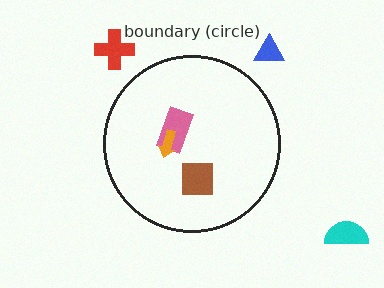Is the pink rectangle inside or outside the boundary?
Inside.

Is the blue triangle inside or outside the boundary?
Outside.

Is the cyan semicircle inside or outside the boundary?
Outside.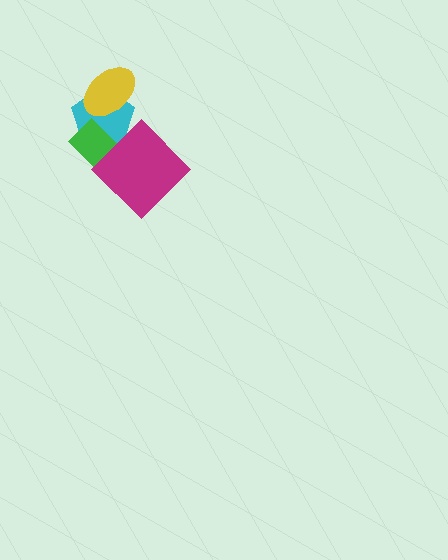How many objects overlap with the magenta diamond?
2 objects overlap with the magenta diamond.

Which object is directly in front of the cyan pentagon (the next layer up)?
The green rectangle is directly in front of the cyan pentagon.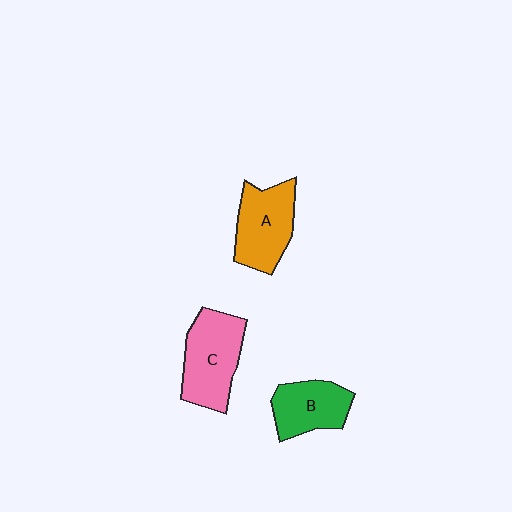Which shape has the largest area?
Shape C (pink).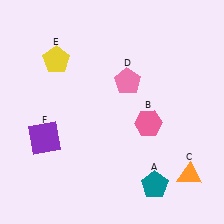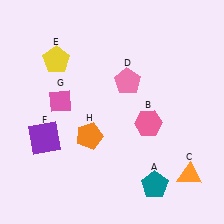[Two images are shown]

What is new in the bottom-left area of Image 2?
An orange pentagon (H) was added in the bottom-left area of Image 2.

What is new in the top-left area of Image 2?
A pink diamond (G) was added in the top-left area of Image 2.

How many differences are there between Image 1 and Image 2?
There are 2 differences between the two images.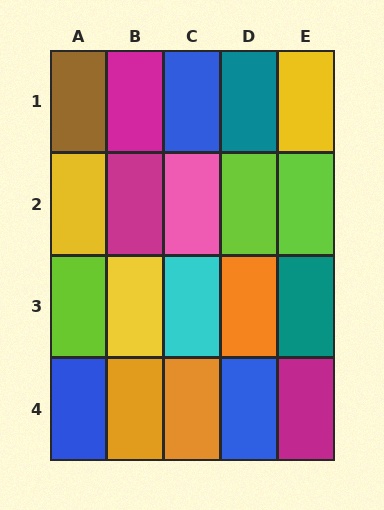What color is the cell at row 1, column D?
Teal.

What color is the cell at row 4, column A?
Blue.